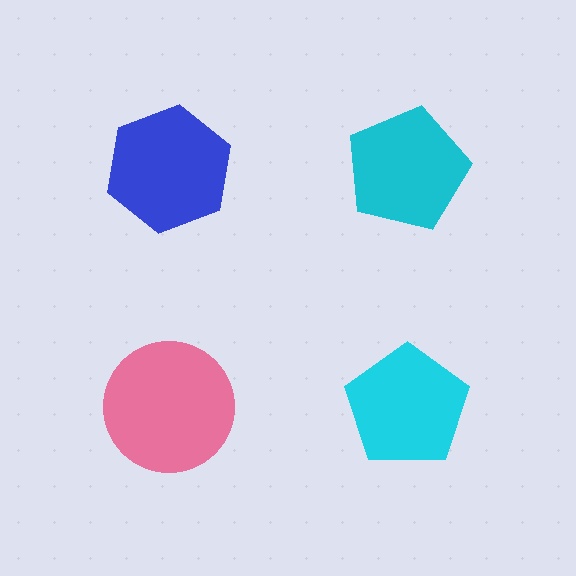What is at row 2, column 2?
A cyan pentagon.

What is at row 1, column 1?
A blue hexagon.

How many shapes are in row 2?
2 shapes.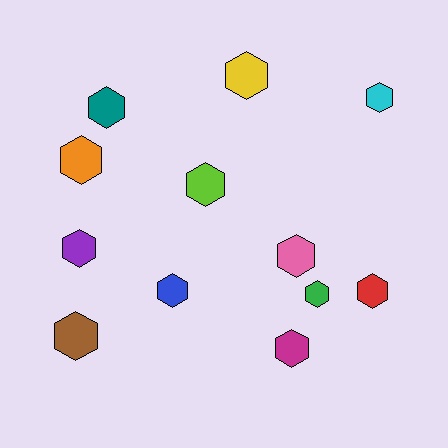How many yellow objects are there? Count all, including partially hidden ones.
There is 1 yellow object.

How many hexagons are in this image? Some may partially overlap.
There are 12 hexagons.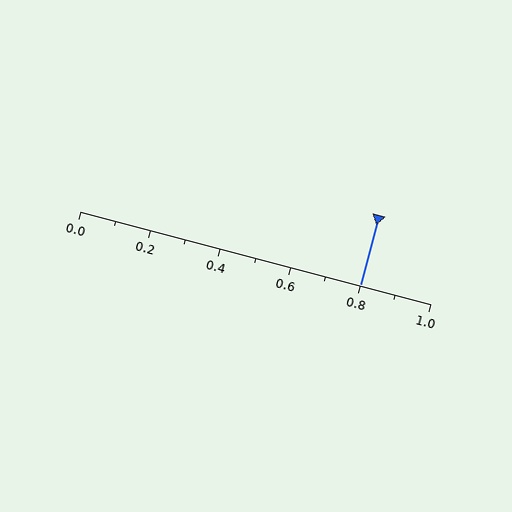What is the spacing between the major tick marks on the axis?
The major ticks are spaced 0.2 apart.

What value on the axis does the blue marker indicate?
The marker indicates approximately 0.8.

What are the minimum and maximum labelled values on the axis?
The axis runs from 0.0 to 1.0.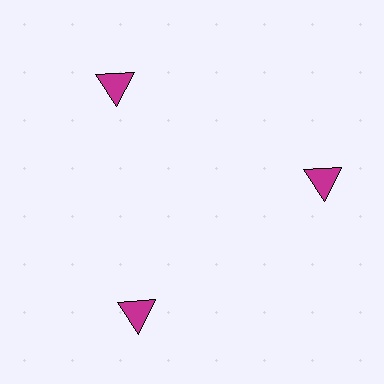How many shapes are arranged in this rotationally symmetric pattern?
There are 3 shapes, arranged in 3 groups of 1.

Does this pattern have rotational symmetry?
Yes, this pattern has 3-fold rotational symmetry. It looks the same after rotating 120 degrees around the center.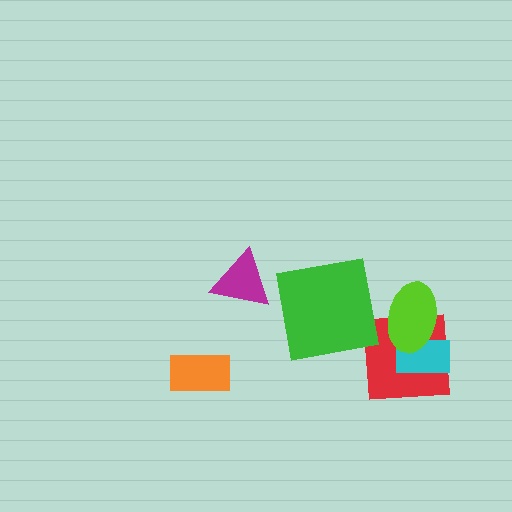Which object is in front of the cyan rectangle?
The lime ellipse is in front of the cyan rectangle.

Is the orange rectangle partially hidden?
No, no other shape covers it.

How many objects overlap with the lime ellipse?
2 objects overlap with the lime ellipse.